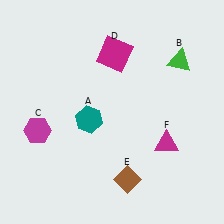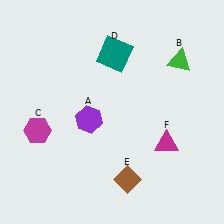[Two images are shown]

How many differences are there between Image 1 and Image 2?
There are 2 differences between the two images.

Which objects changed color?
A changed from teal to purple. D changed from magenta to teal.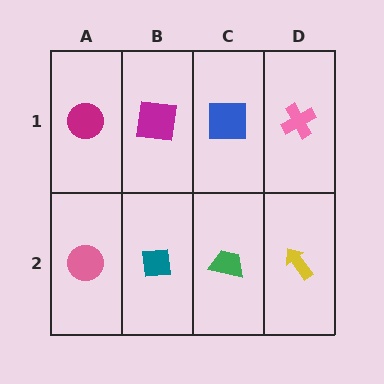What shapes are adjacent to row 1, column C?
A green trapezoid (row 2, column C), a magenta square (row 1, column B), a pink cross (row 1, column D).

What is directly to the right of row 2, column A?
A teal square.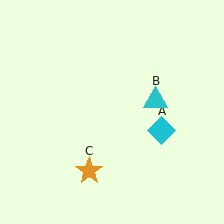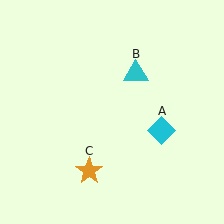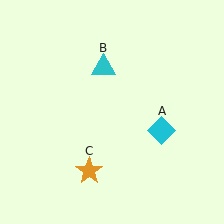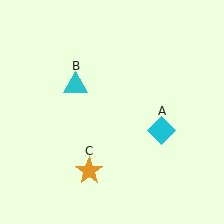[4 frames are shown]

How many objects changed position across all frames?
1 object changed position: cyan triangle (object B).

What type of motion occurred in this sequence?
The cyan triangle (object B) rotated counterclockwise around the center of the scene.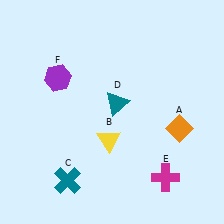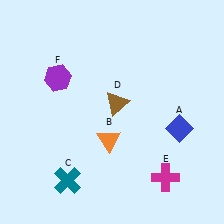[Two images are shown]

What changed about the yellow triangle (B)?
In Image 1, B is yellow. In Image 2, it changed to orange.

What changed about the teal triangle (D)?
In Image 1, D is teal. In Image 2, it changed to brown.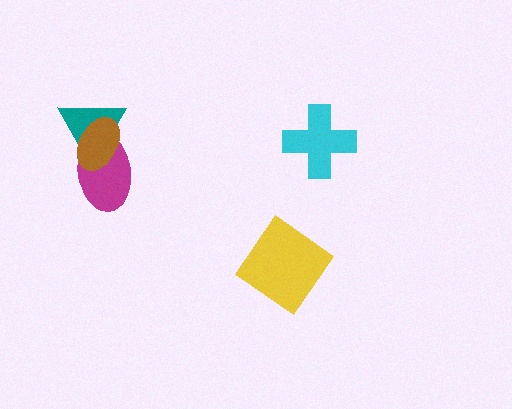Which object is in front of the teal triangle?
The brown ellipse is in front of the teal triangle.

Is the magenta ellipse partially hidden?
Yes, it is partially covered by another shape.